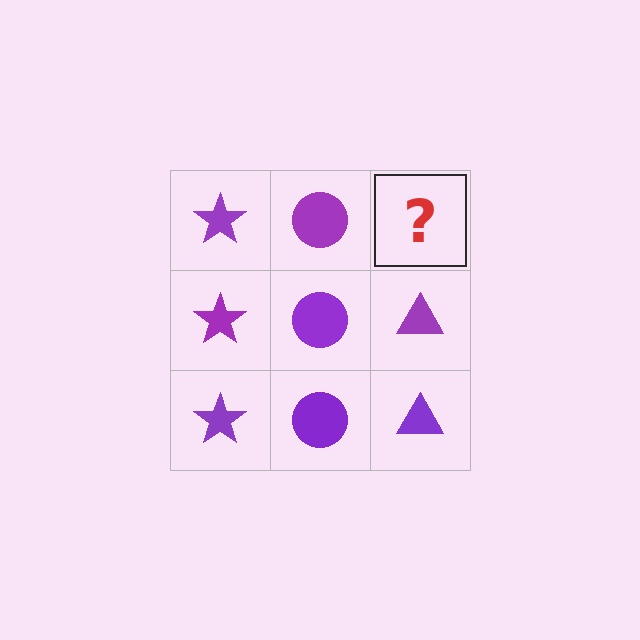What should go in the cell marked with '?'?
The missing cell should contain a purple triangle.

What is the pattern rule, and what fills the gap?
The rule is that each column has a consistent shape. The gap should be filled with a purple triangle.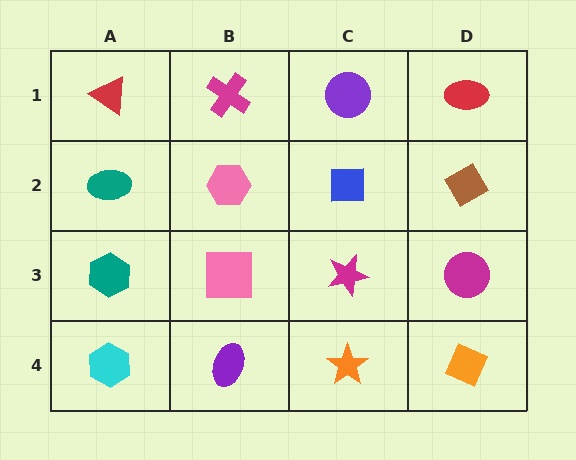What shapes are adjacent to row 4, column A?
A teal hexagon (row 3, column A), a purple ellipse (row 4, column B).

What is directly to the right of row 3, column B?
A magenta star.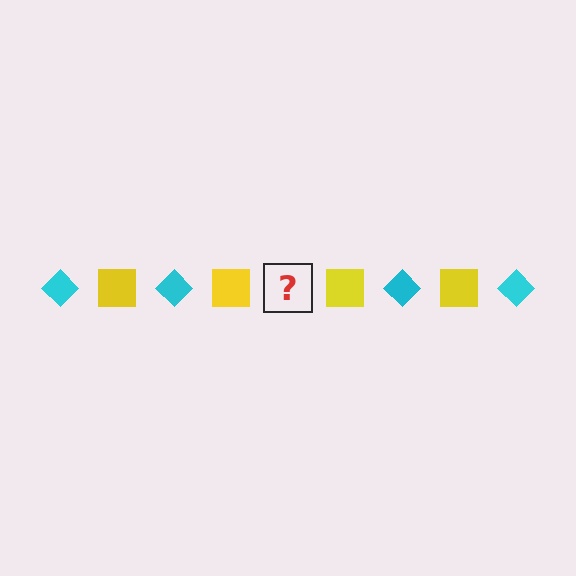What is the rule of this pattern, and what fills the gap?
The rule is that the pattern alternates between cyan diamond and yellow square. The gap should be filled with a cyan diamond.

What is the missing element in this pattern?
The missing element is a cyan diamond.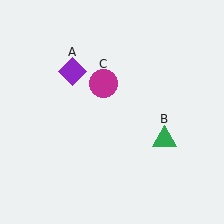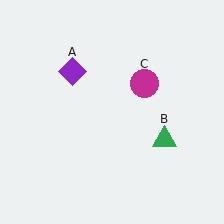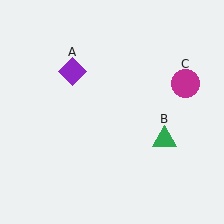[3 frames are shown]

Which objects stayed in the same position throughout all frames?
Purple diamond (object A) and green triangle (object B) remained stationary.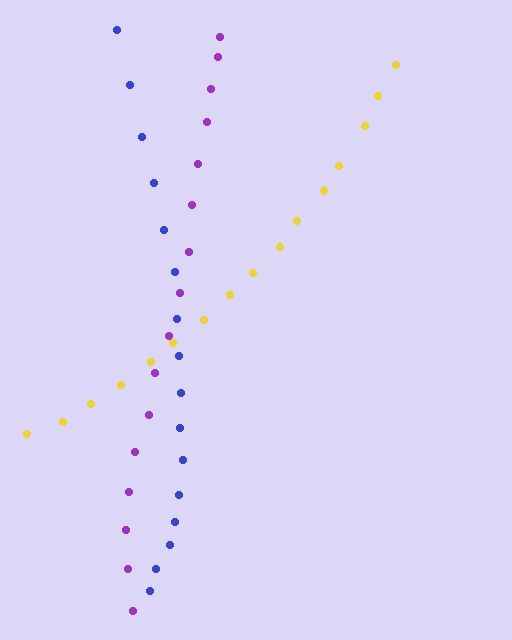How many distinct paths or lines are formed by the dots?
There are 3 distinct paths.